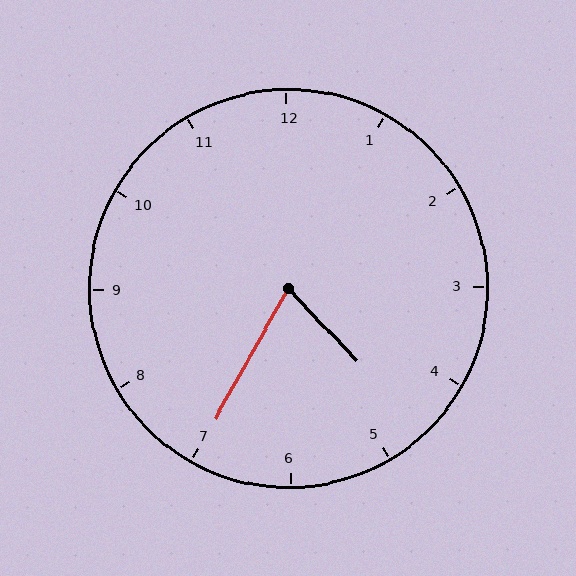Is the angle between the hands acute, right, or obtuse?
It is acute.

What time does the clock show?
4:35.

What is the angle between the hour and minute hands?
Approximately 72 degrees.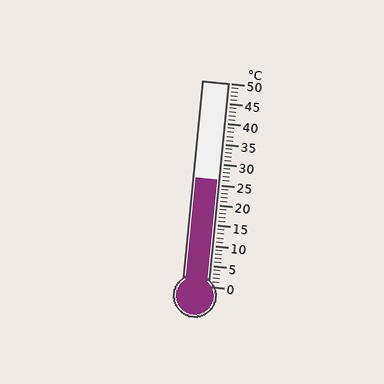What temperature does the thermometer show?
The thermometer shows approximately 26°C.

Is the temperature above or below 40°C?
The temperature is below 40°C.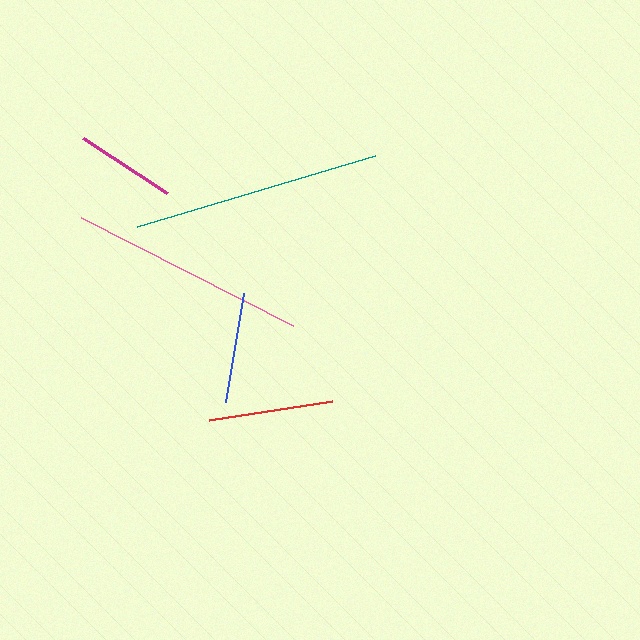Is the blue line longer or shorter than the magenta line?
The blue line is longer than the magenta line.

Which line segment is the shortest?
The magenta line is the shortest at approximately 101 pixels.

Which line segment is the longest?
The teal line is the longest at approximately 249 pixels.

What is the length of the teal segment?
The teal segment is approximately 249 pixels long.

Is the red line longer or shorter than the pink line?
The pink line is longer than the red line.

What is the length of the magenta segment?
The magenta segment is approximately 101 pixels long.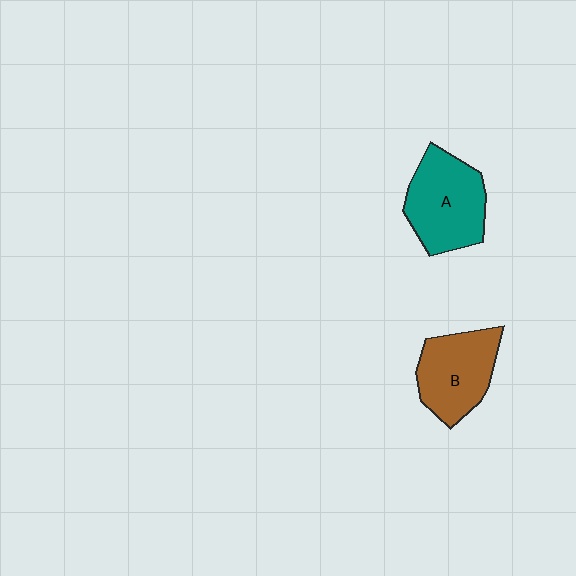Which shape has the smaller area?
Shape B (brown).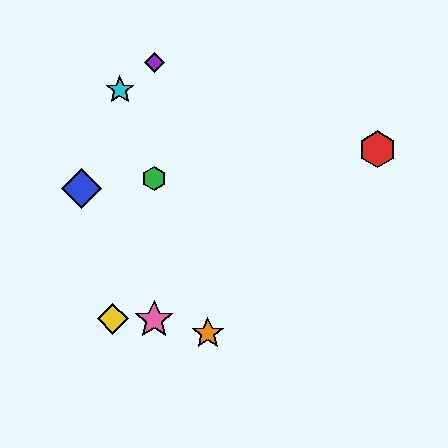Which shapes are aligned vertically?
The green hexagon, the purple diamond, the pink star are aligned vertically.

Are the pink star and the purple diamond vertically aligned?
Yes, both are at x≈154.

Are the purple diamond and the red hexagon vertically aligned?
No, the purple diamond is at x≈154 and the red hexagon is at x≈377.